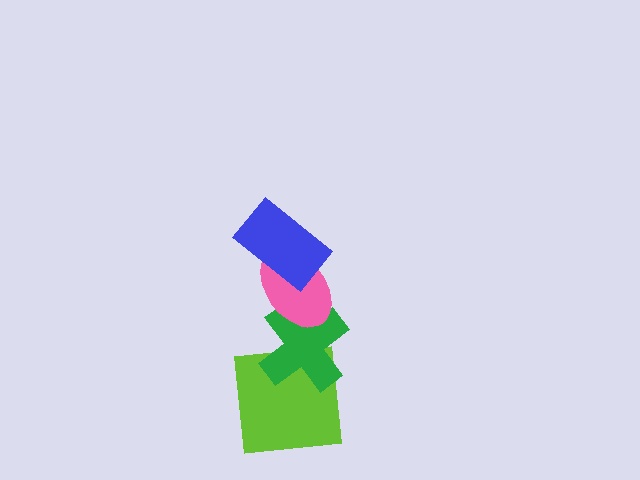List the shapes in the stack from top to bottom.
From top to bottom: the blue rectangle, the pink ellipse, the green cross, the lime square.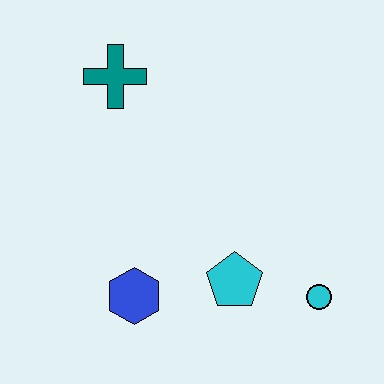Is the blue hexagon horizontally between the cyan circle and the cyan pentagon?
No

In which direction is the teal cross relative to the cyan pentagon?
The teal cross is above the cyan pentagon.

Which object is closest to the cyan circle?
The cyan pentagon is closest to the cyan circle.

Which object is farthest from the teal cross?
The cyan circle is farthest from the teal cross.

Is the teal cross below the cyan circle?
No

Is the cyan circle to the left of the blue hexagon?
No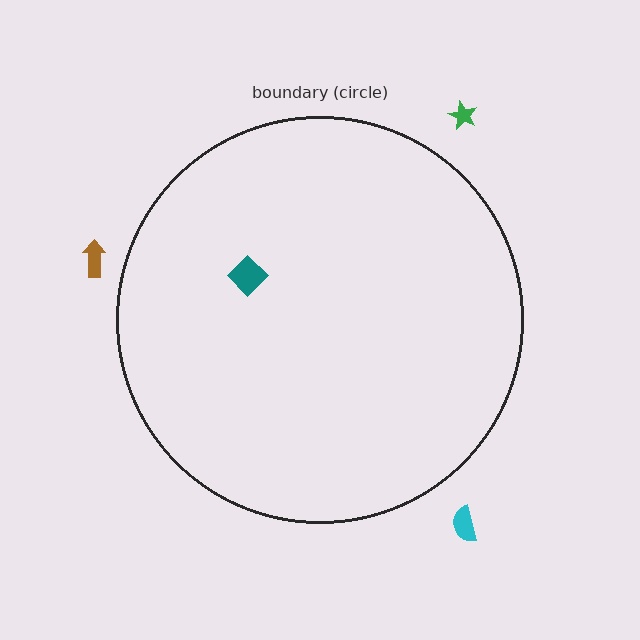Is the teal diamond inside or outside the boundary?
Inside.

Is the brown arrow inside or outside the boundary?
Outside.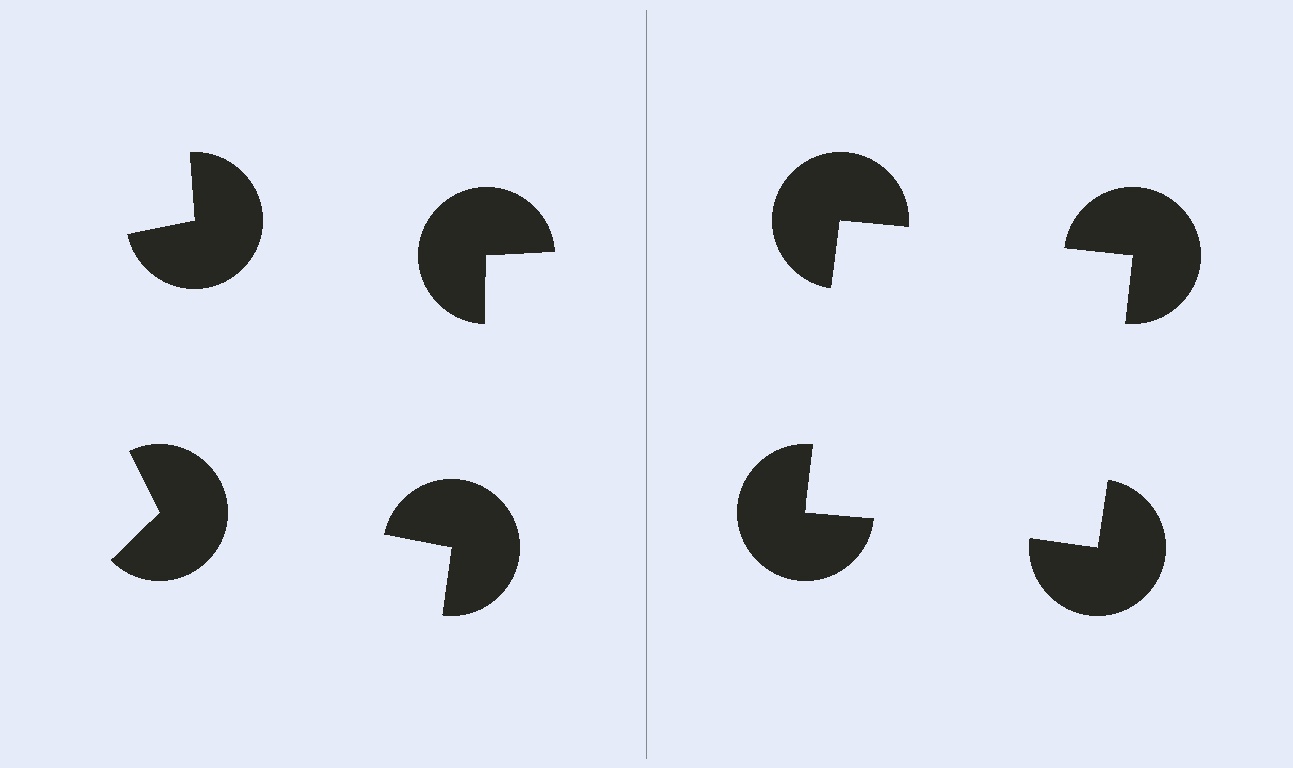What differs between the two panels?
The pac-man discs are positioned identically on both sides; only the wedge orientations differ. On the right they align to a square; on the left they are misaligned.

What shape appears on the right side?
An illusory square.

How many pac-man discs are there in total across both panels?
8 — 4 on each side.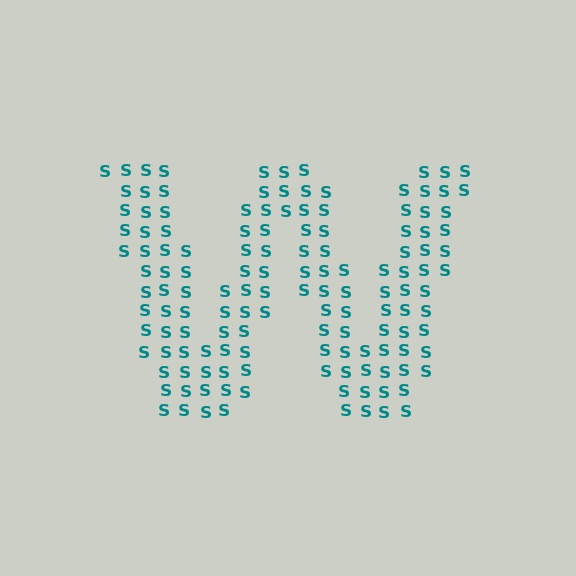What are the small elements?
The small elements are letter S's.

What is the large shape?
The large shape is the letter W.